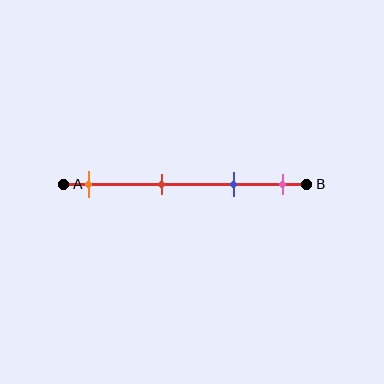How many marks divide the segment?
There are 4 marks dividing the segment.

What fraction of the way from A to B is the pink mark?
The pink mark is approximately 90% (0.9) of the way from A to B.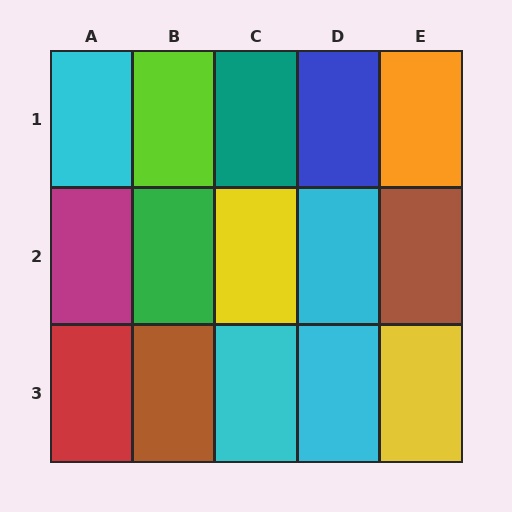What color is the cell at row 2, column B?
Green.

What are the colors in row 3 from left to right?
Red, brown, cyan, cyan, yellow.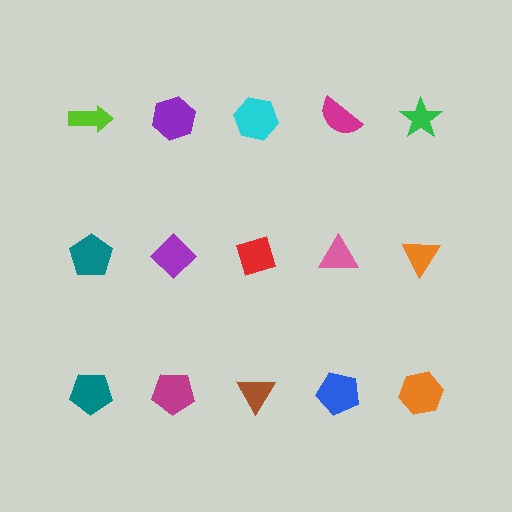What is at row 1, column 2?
A purple hexagon.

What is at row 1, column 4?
A magenta semicircle.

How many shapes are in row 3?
5 shapes.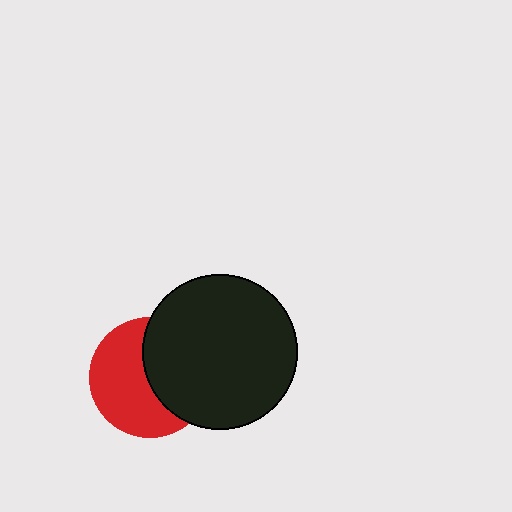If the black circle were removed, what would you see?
You would see the complete red circle.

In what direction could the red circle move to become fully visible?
The red circle could move left. That would shift it out from behind the black circle entirely.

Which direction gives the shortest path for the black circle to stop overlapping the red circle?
Moving right gives the shortest separation.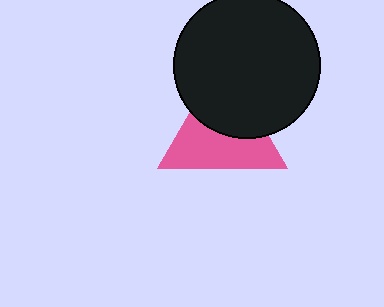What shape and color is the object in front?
The object in front is a black circle.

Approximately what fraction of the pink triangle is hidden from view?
Roughly 44% of the pink triangle is hidden behind the black circle.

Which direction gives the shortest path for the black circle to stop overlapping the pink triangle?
Moving up gives the shortest separation.